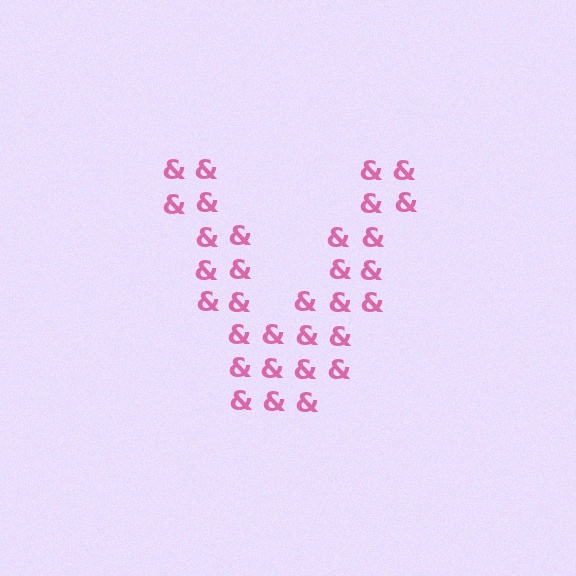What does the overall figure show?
The overall figure shows the letter V.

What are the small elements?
The small elements are ampersands.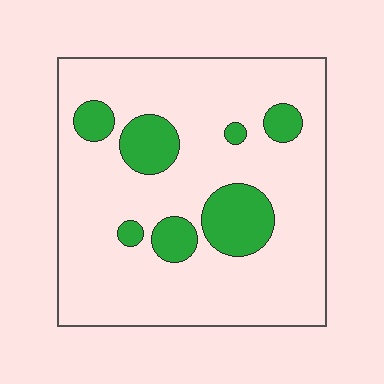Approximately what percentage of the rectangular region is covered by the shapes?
Approximately 15%.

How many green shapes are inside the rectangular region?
7.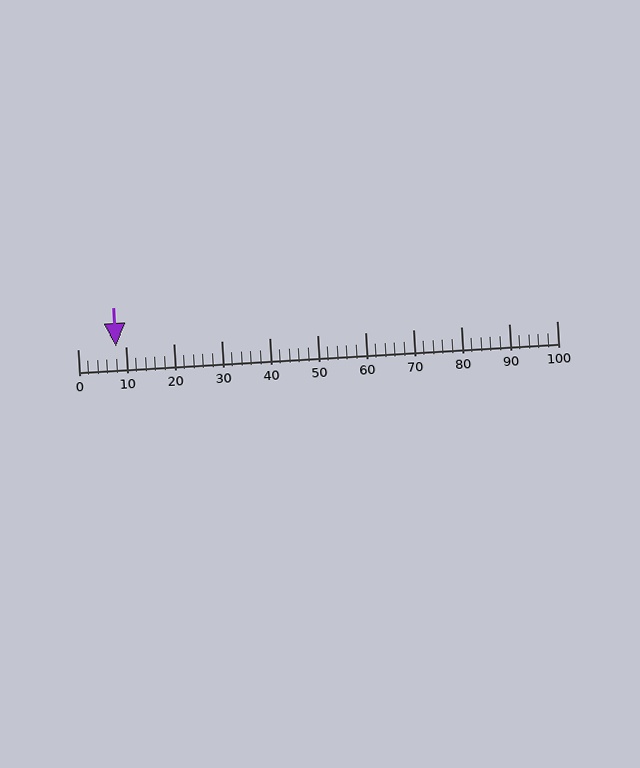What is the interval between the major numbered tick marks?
The major tick marks are spaced 10 units apart.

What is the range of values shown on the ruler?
The ruler shows values from 0 to 100.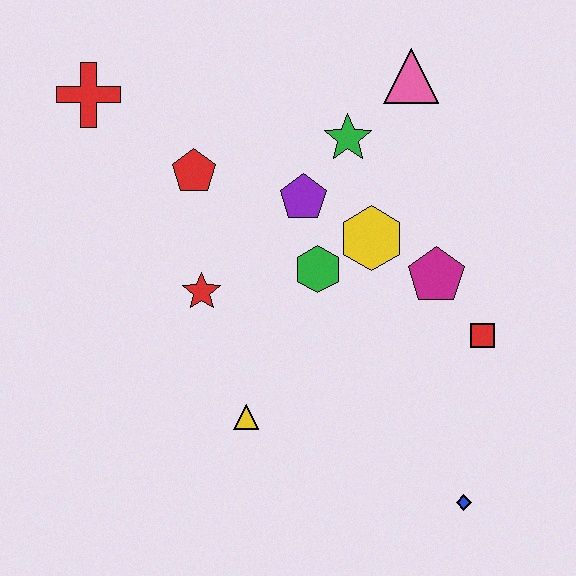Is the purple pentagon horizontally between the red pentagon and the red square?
Yes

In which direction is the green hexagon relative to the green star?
The green hexagon is below the green star.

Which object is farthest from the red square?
The red cross is farthest from the red square.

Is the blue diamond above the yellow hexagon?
No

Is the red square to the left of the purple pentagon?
No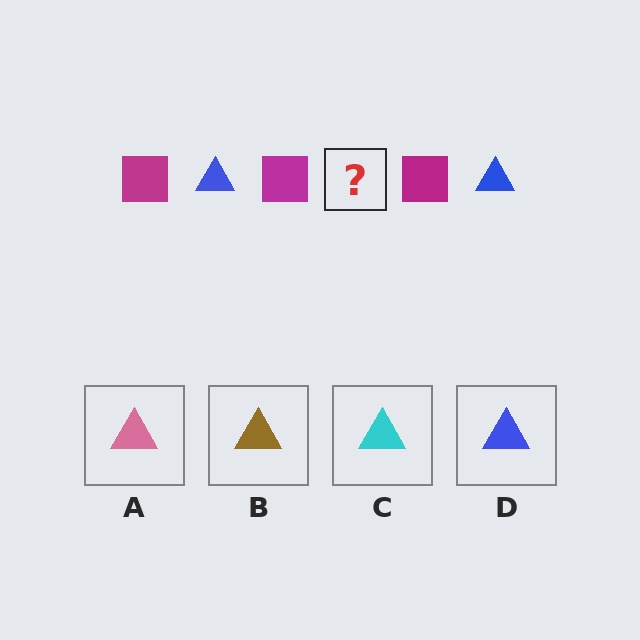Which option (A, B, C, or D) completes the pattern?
D.